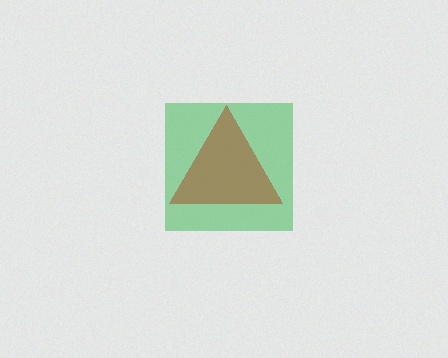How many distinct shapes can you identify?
There are 2 distinct shapes: a green square, a brown triangle.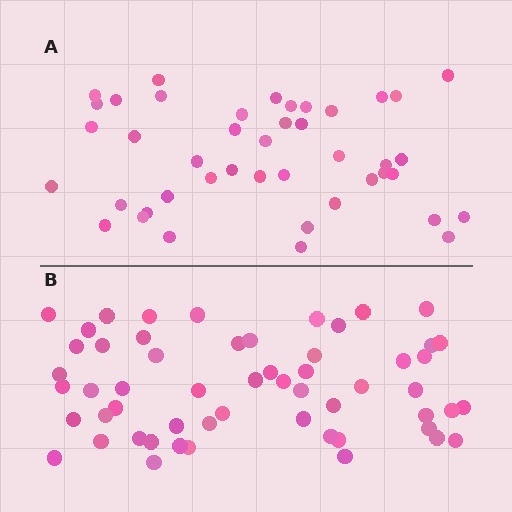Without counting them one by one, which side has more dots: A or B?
Region B (the bottom region) has more dots.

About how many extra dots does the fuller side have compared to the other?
Region B has approximately 15 more dots than region A.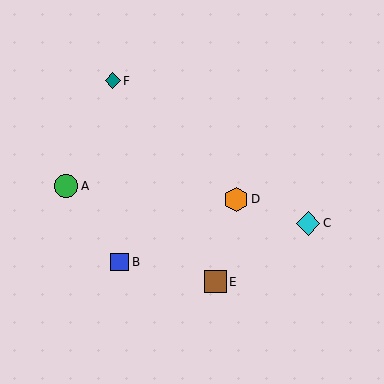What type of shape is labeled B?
Shape B is a blue square.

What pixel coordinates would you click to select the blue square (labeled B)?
Click at (120, 262) to select the blue square B.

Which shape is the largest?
The orange hexagon (labeled D) is the largest.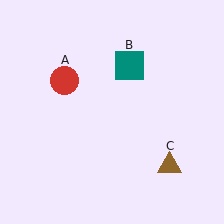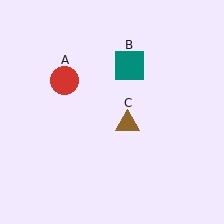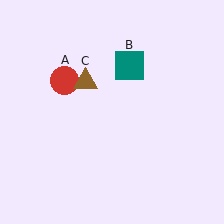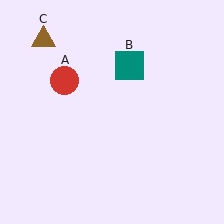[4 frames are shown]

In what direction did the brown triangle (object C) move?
The brown triangle (object C) moved up and to the left.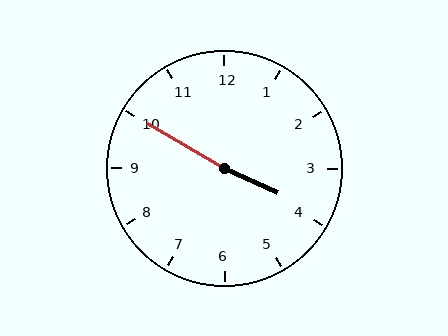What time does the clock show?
3:50.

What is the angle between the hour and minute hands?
Approximately 175 degrees.